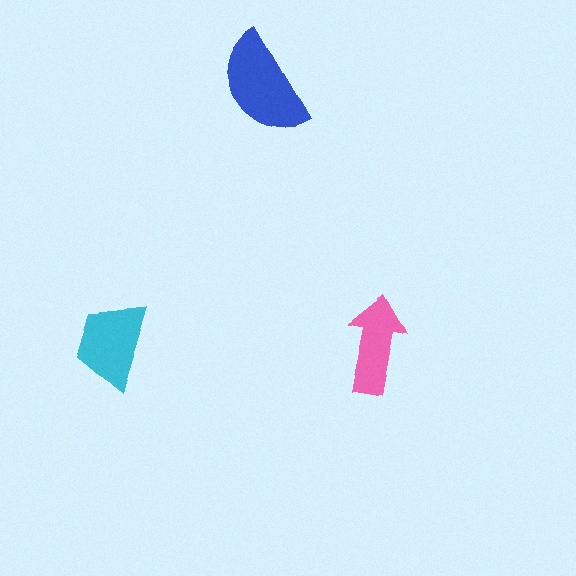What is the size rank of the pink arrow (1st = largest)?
3rd.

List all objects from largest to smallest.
The blue semicircle, the cyan trapezoid, the pink arrow.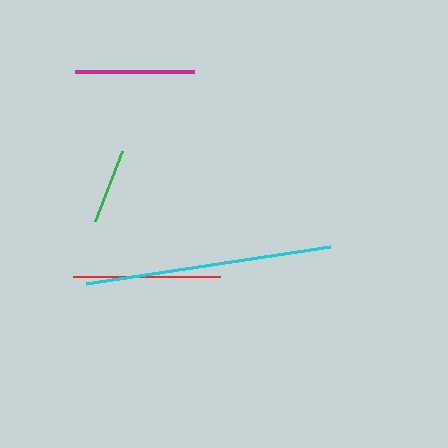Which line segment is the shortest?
The green line is the shortest at approximately 76 pixels.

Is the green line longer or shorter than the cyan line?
The cyan line is longer than the green line.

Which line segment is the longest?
The cyan line is the longest at approximately 247 pixels.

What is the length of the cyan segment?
The cyan segment is approximately 247 pixels long.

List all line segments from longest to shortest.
From longest to shortest: cyan, red, magenta, green.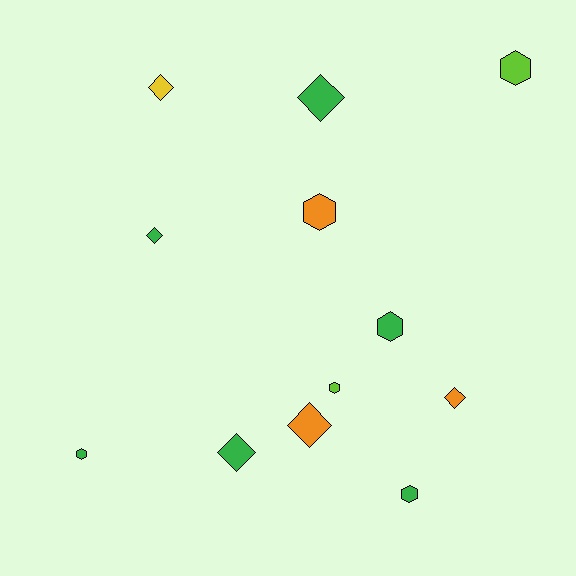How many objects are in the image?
There are 12 objects.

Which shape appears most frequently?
Hexagon, with 6 objects.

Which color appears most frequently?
Green, with 6 objects.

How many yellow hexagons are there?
There are no yellow hexagons.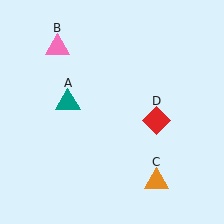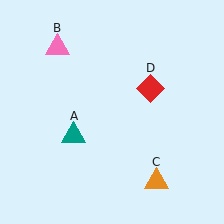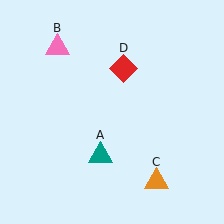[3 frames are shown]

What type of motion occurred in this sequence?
The teal triangle (object A), red diamond (object D) rotated counterclockwise around the center of the scene.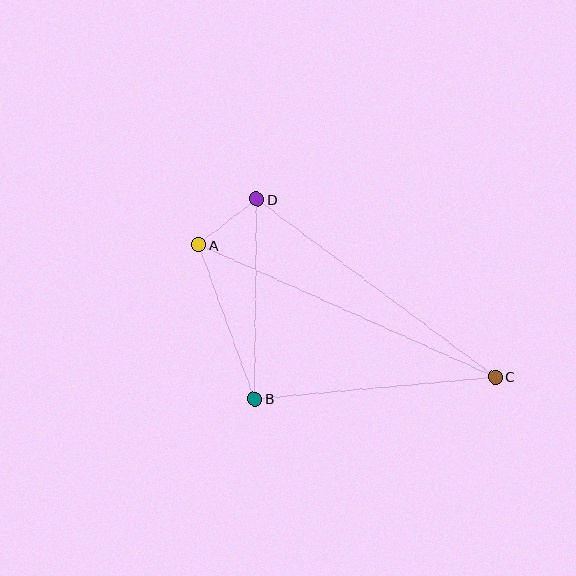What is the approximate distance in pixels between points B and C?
The distance between B and C is approximately 242 pixels.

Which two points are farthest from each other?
Points A and C are farthest from each other.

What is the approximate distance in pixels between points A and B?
The distance between A and B is approximately 164 pixels.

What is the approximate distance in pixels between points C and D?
The distance between C and D is approximately 298 pixels.